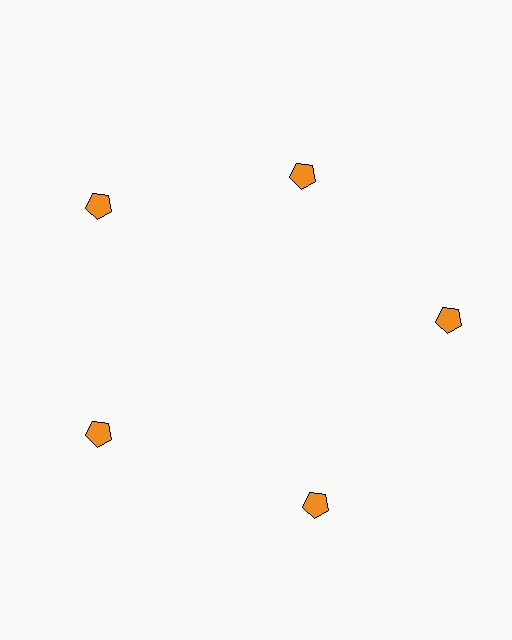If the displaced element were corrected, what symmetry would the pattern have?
It would have 5-fold rotational symmetry — the pattern would map onto itself every 72 degrees.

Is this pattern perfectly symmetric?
No. The 5 orange pentagons are arranged in a ring, but one element near the 1 o'clock position is pulled inward toward the center, breaking the 5-fold rotational symmetry.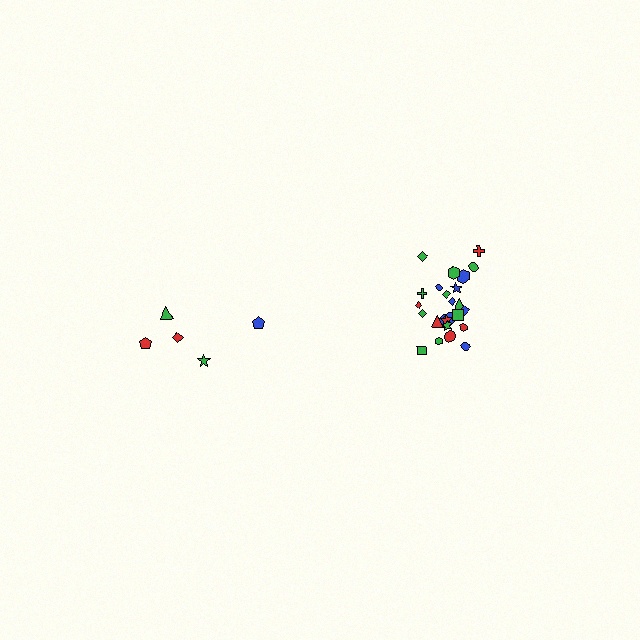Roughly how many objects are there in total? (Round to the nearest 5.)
Roughly 30 objects in total.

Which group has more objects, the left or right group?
The right group.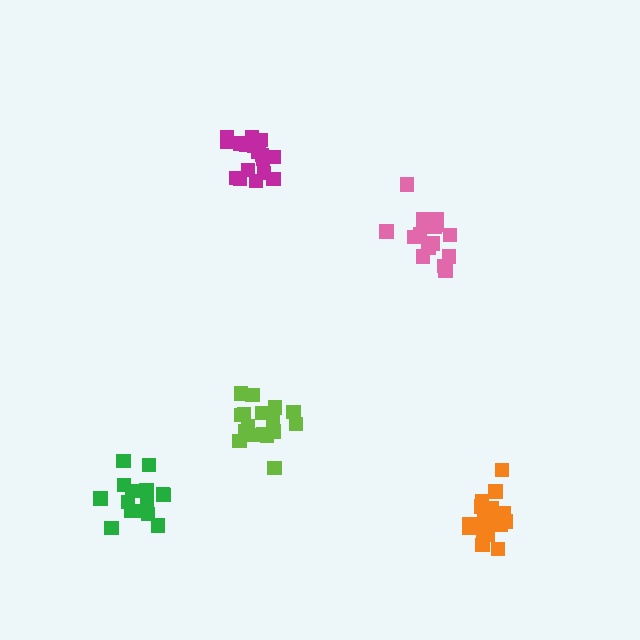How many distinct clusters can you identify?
There are 5 distinct clusters.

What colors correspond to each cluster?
The clusters are colored: lime, green, magenta, orange, pink.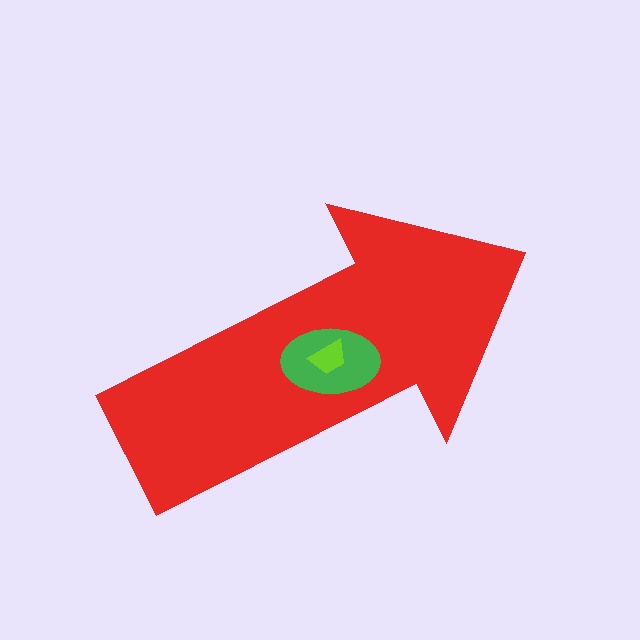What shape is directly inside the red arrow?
The green ellipse.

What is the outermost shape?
The red arrow.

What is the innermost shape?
The lime trapezoid.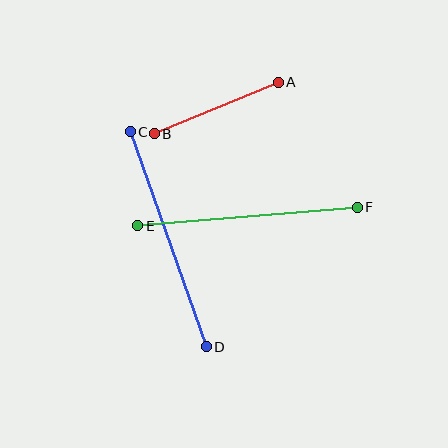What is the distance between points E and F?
The distance is approximately 220 pixels.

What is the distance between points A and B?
The distance is approximately 134 pixels.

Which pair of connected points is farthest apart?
Points C and D are farthest apart.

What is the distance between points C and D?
The distance is approximately 228 pixels.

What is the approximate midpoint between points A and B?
The midpoint is at approximately (216, 108) pixels.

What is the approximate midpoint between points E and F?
The midpoint is at approximately (247, 216) pixels.